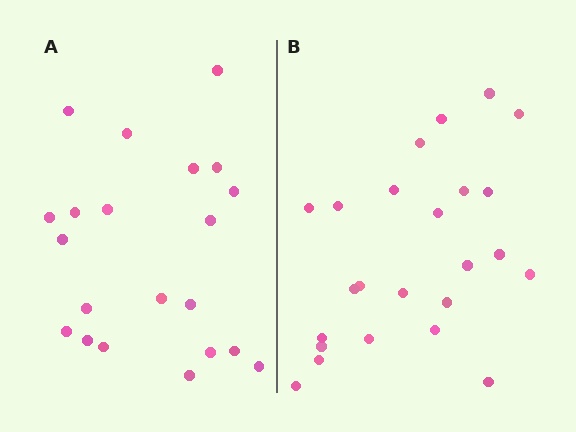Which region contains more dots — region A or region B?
Region B (the right region) has more dots.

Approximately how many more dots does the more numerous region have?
Region B has just a few more — roughly 2 or 3 more dots than region A.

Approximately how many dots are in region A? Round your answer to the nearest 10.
About 20 dots. (The exact count is 21, which rounds to 20.)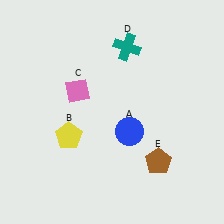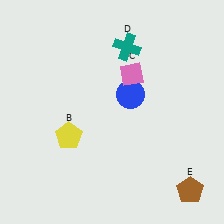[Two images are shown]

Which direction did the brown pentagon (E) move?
The brown pentagon (E) moved right.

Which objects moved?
The objects that moved are: the blue circle (A), the pink diamond (C), the brown pentagon (E).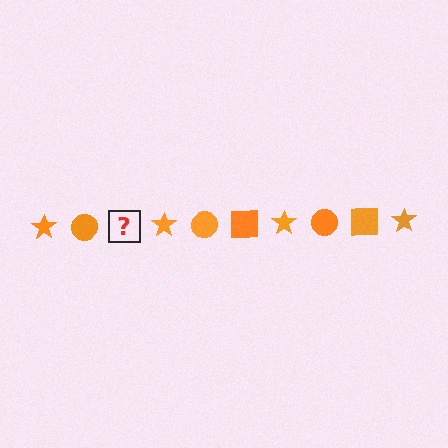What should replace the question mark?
The question mark should be replaced with an orange square.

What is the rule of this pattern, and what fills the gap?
The rule is that the pattern cycles through star, circle, square shapes in orange. The gap should be filled with an orange square.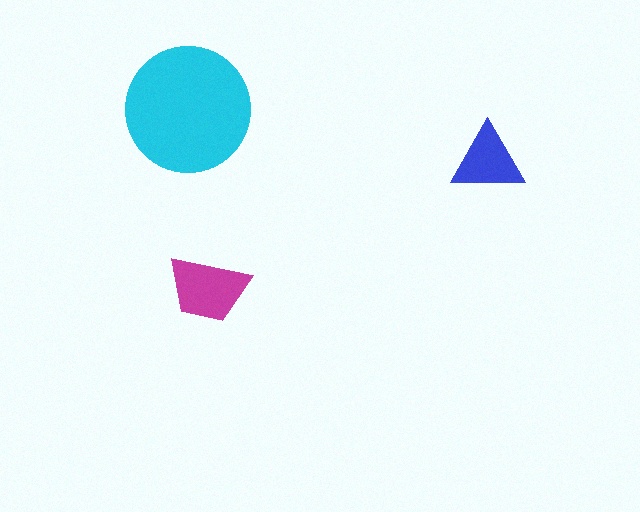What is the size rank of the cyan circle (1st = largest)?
1st.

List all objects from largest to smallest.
The cyan circle, the magenta trapezoid, the blue triangle.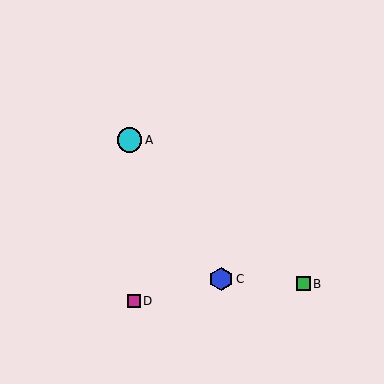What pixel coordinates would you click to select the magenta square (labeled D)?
Click at (134, 301) to select the magenta square D.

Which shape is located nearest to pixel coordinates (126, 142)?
The cyan circle (labeled A) at (129, 140) is nearest to that location.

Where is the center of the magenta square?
The center of the magenta square is at (134, 301).